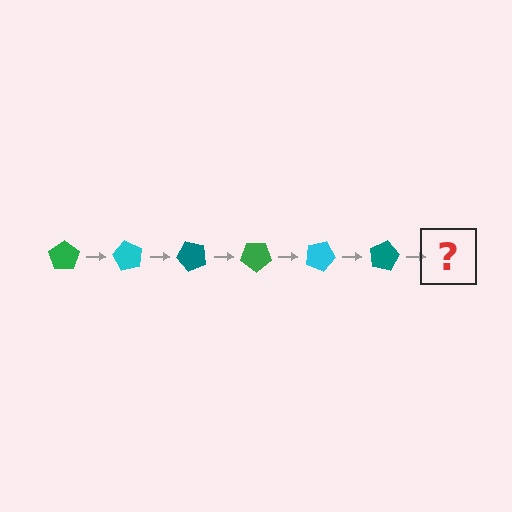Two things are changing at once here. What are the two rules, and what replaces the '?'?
The two rules are that it rotates 60 degrees each step and the color cycles through green, cyan, and teal. The '?' should be a green pentagon, rotated 360 degrees from the start.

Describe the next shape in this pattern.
It should be a green pentagon, rotated 360 degrees from the start.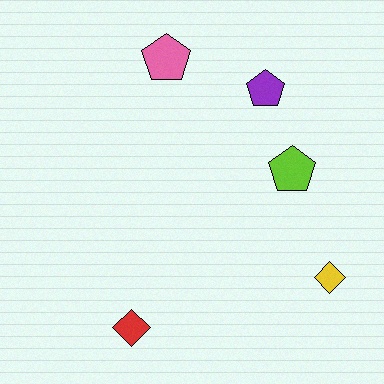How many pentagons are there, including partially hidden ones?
There are 3 pentagons.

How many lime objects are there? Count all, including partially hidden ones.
There is 1 lime object.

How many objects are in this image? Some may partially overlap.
There are 5 objects.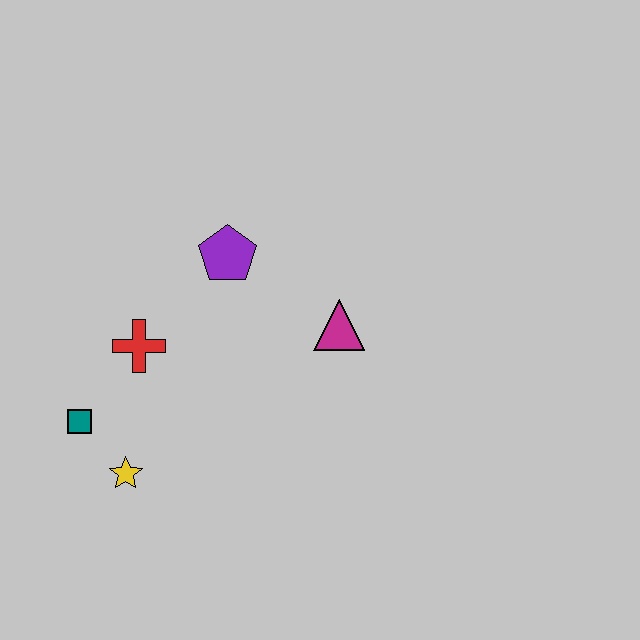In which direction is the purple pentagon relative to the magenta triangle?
The purple pentagon is to the left of the magenta triangle.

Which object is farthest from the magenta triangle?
The teal square is farthest from the magenta triangle.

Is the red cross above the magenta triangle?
No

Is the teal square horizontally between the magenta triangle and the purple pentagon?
No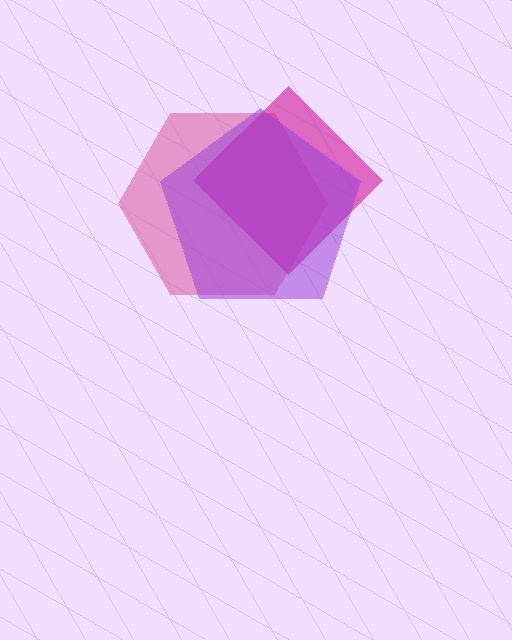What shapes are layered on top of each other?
The layered shapes are: a pink hexagon, a magenta diamond, a purple pentagon.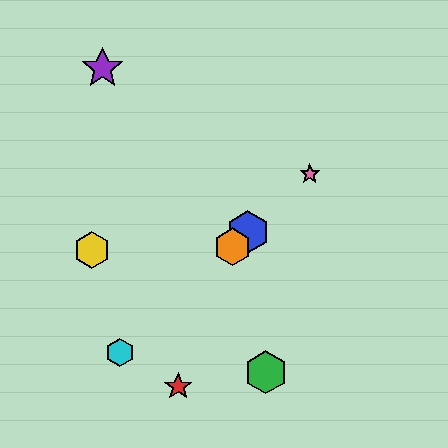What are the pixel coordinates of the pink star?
The pink star is at (310, 174).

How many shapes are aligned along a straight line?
4 shapes (the blue hexagon, the orange hexagon, the cyan hexagon, the pink star) are aligned along a straight line.